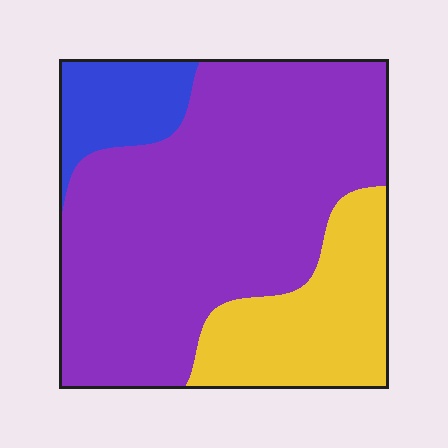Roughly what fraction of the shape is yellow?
Yellow takes up about one quarter (1/4) of the shape.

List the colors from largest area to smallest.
From largest to smallest: purple, yellow, blue.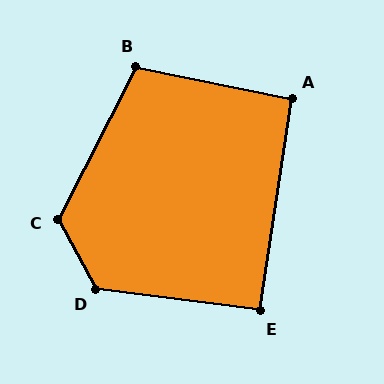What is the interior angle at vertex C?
Approximately 125 degrees (obtuse).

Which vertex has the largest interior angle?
D, at approximately 126 degrees.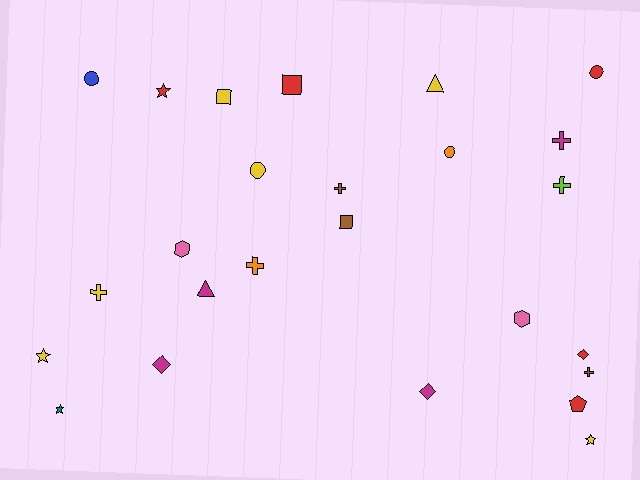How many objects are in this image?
There are 25 objects.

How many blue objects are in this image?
There is 1 blue object.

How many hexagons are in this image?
There are 2 hexagons.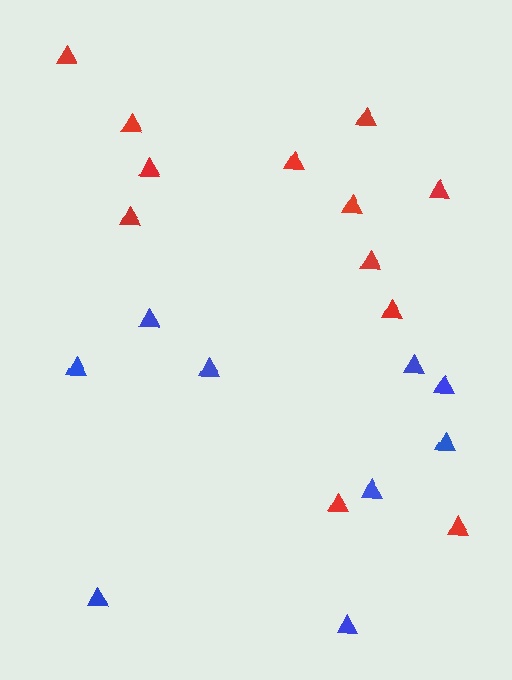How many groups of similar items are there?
There are 2 groups: one group of blue triangles (9) and one group of red triangles (12).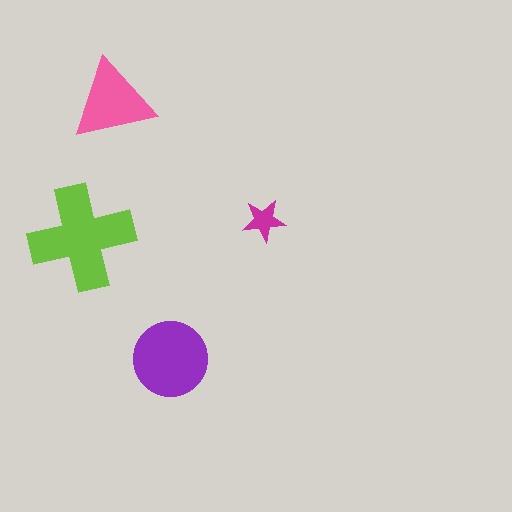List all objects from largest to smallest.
The lime cross, the purple circle, the pink triangle, the magenta star.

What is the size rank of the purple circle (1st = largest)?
2nd.